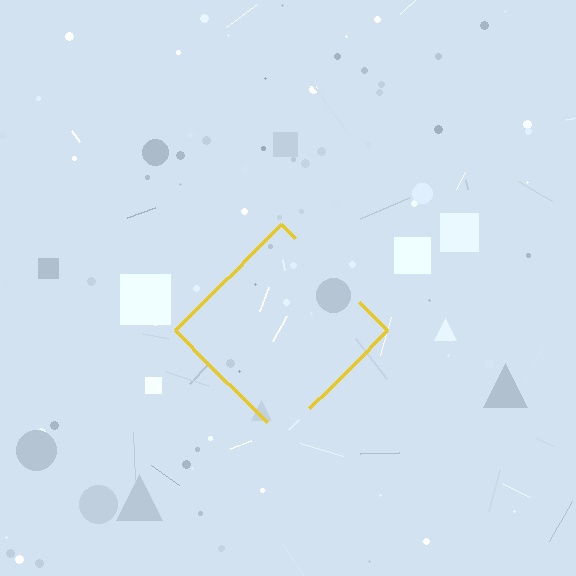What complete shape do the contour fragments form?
The contour fragments form a diamond.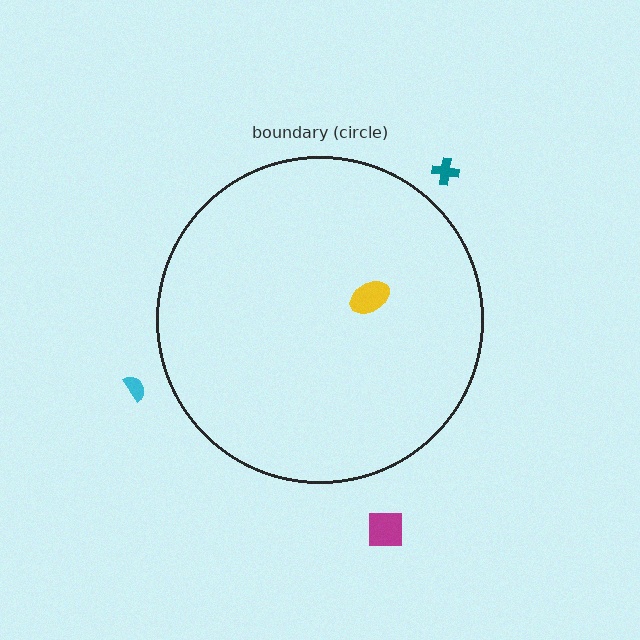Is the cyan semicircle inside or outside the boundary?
Outside.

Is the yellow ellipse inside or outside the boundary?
Inside.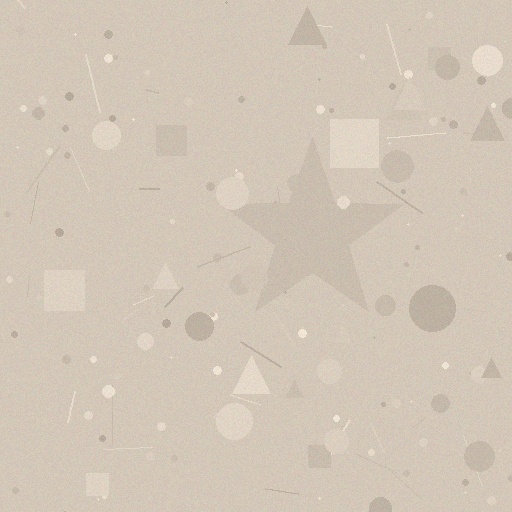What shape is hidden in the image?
A star is hidden in the image.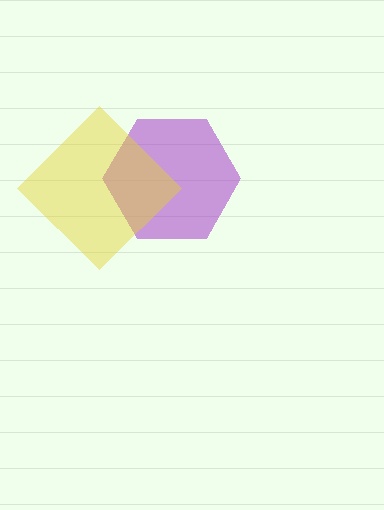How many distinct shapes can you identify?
There are 2 distinct shapes: a purple hexagon, a yellow diamond.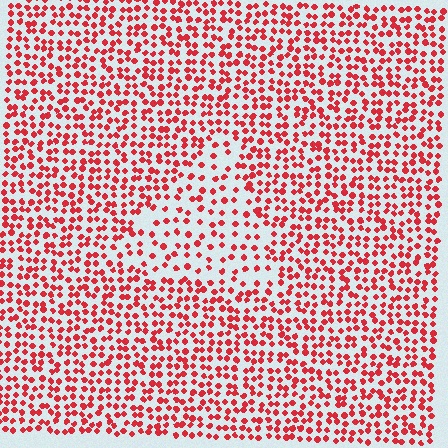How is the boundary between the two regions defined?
The boundary is defined by a change in element density (approximately 1.8x ratio). All elements are the same color, size, and shape.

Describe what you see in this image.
The image contains small red elements arranged at two different densities. A triangle-shaped region is visible where the elements are less densely packed than the surrounding area.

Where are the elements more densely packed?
The elements are more densely packed outside the triangle boundary.